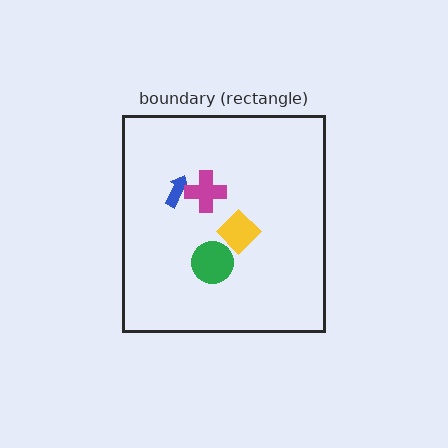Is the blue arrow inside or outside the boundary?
Inside.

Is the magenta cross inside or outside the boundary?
Inside.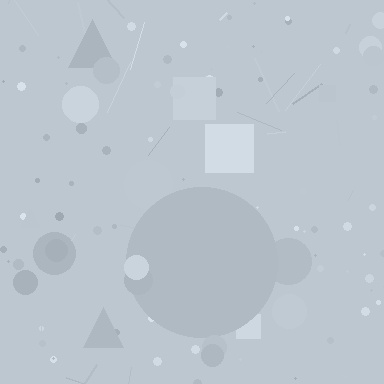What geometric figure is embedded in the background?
A circle is embedded in the background.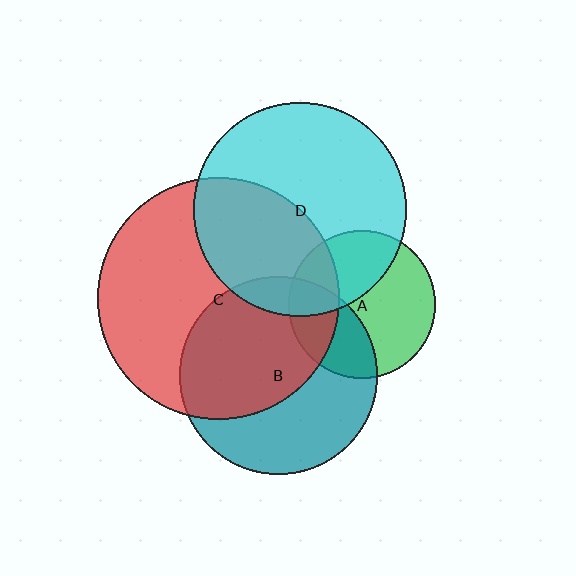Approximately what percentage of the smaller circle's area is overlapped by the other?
Approximately 55%.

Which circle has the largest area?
Circle C (red).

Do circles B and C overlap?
Yes.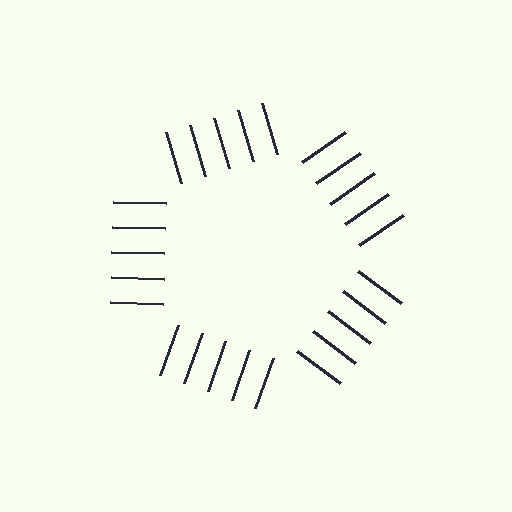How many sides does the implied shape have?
5 sides — the line-ends trace a pentagon.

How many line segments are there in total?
25 — 5 along each of the 5 edges.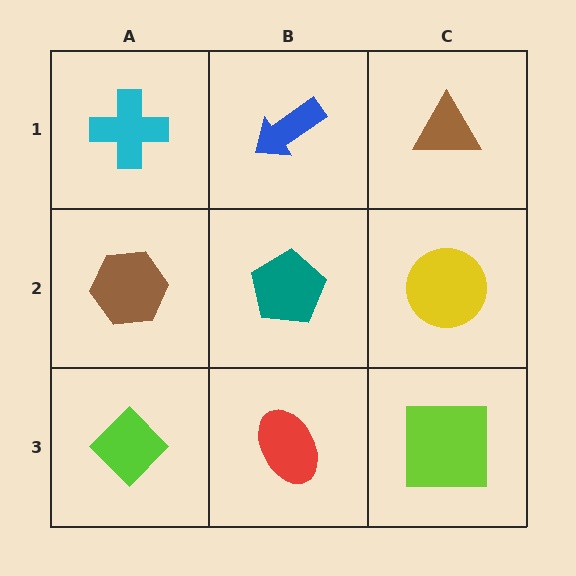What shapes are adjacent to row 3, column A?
A brown hexagon (row 2, column A), a red ellipse (row 3, column B).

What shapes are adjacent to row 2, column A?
A cyan cross (row 1, column A), a lime diamond (row 3, column A), a teal pentagon (row 2, column B).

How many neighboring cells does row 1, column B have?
3.